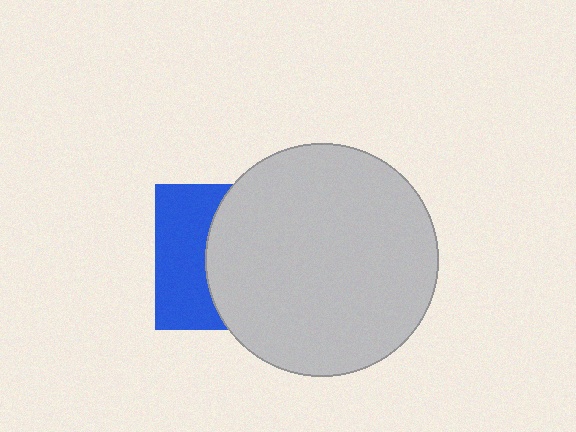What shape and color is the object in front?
The object in front is a light gray circle.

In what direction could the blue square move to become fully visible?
The blue square could move left. That would shift it out from behind the light gray circle entirely.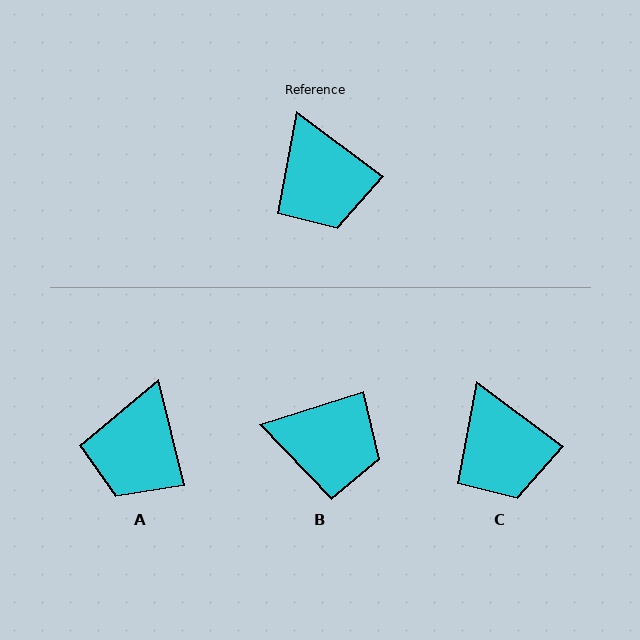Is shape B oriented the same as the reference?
No, it is off by about 54 degrees.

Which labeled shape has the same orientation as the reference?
C.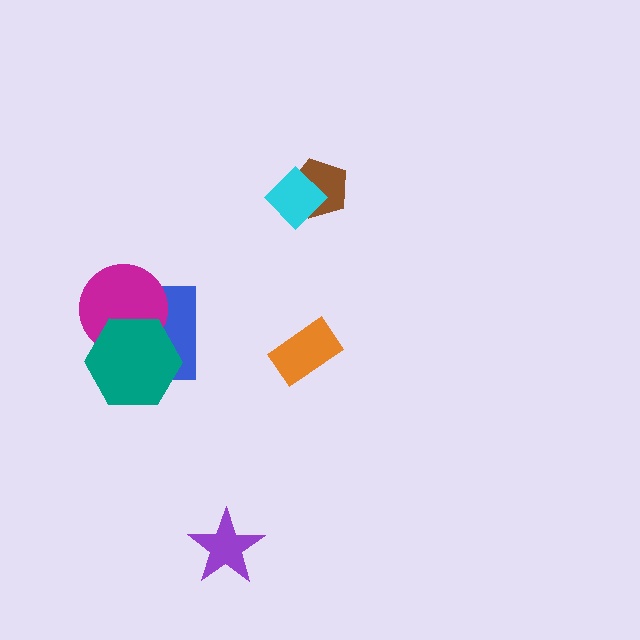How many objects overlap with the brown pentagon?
1 object overlaps with the brown pentagon.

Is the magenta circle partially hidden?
Yes, it is partially covered by another shape.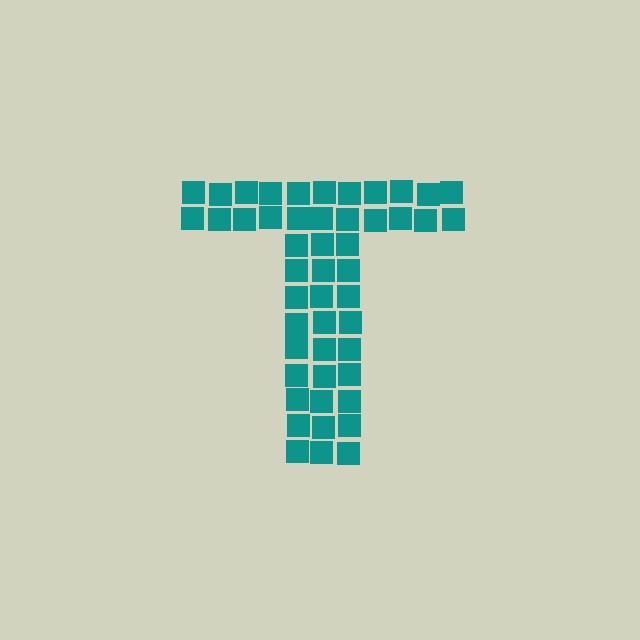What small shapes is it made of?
It is made of small squares.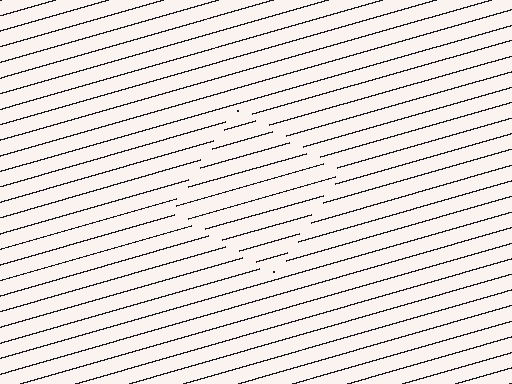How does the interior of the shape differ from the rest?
The interior of the shape contains the same grating, shifted by half a period — the contour is defined by the phase discontinuity where line-ends from the inner and outer gratings abut.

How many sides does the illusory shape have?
4 sides — the line-ends trace a square.